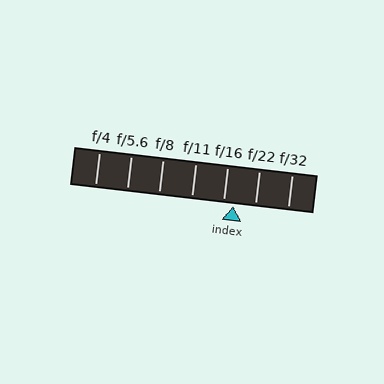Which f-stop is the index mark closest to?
The index mark is closest to f/16.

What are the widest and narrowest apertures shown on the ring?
The widest aperture shown is f/4 and the narrowest is f/32.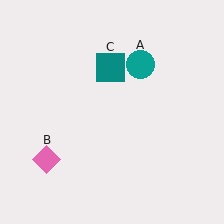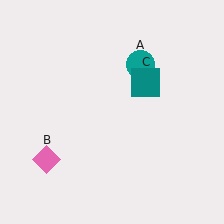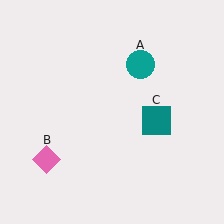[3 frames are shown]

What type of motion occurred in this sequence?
The teal square (object C) rotated clockwise around the center of the scene.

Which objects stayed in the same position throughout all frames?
Teal circle (object A) and pink diamond (object B) remained stationary.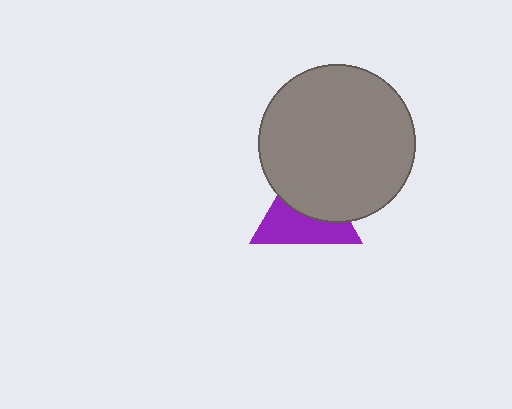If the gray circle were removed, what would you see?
You would see the complete purple triangle.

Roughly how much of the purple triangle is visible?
About half of it is visible (roughly 50%).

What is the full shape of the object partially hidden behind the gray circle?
The partially hidden object is a purple triangle.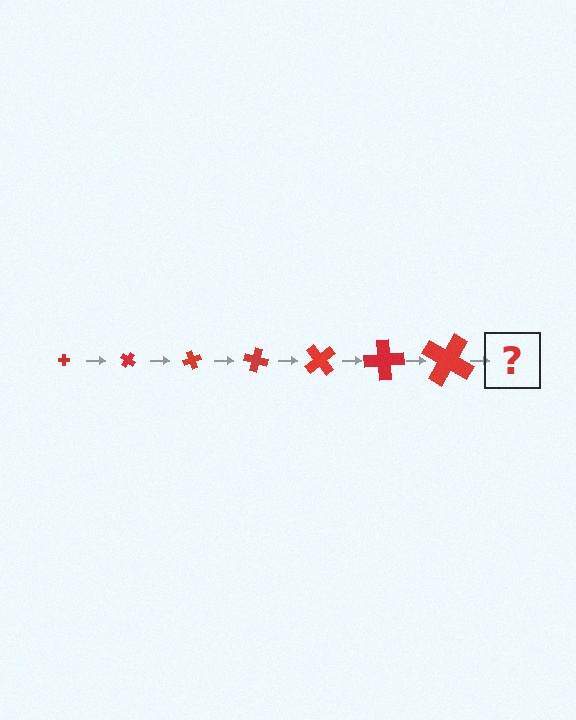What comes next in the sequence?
The next element should be a cross, larger than the previous one and rotated 245 degrees from the start.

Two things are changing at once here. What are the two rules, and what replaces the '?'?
The two rules are that the cross grows larger each step and it rotates 35 degrees each step. The '?' should be a cross, larger than the previous one and rotated 245 degrees from the start.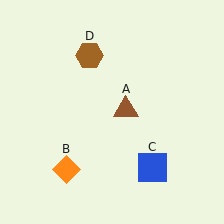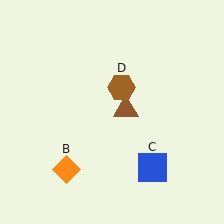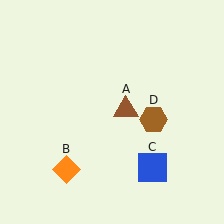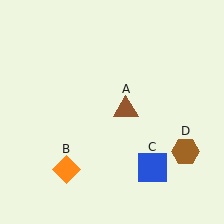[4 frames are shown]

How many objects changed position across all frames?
1 object changed position: brown hexagon (object D).